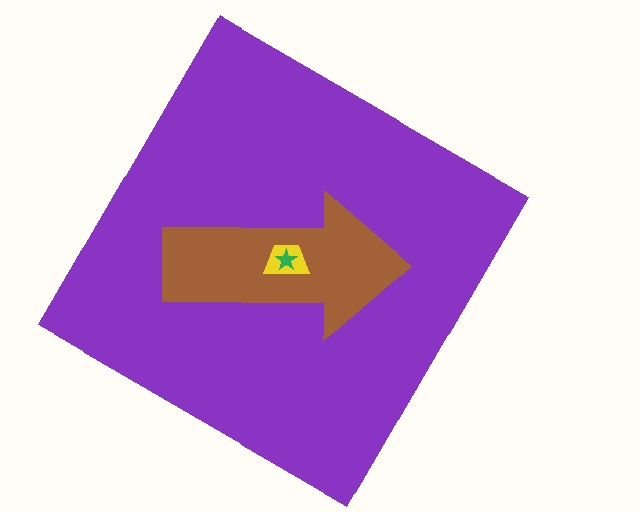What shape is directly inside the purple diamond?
The brown arrow.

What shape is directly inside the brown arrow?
The yellow trapezoid.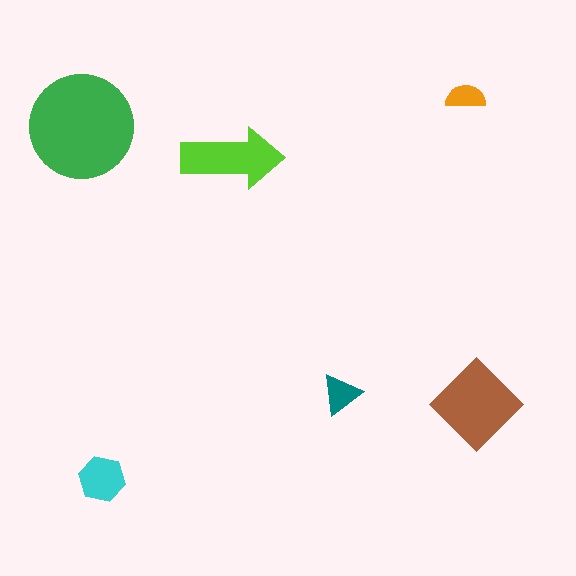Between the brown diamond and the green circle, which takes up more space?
The green circle.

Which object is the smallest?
The orange semicircle.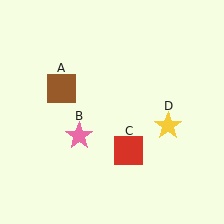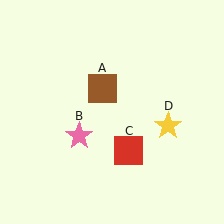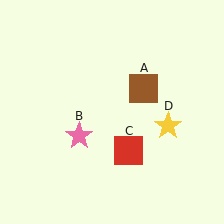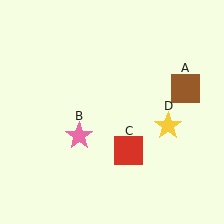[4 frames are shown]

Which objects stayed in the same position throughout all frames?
Pink star (object B) and red square (object C) and yellow star (object D) remained stationary.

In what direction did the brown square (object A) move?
The brown square (object A) moved right.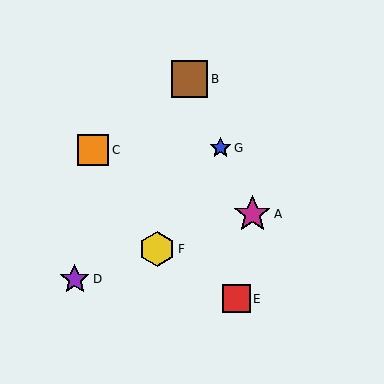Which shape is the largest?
The magenta star (labeled A) is the largest.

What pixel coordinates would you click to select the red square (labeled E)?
Click at (237, 299) to select the red square E.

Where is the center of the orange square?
The center of the orange square is at (93, 150).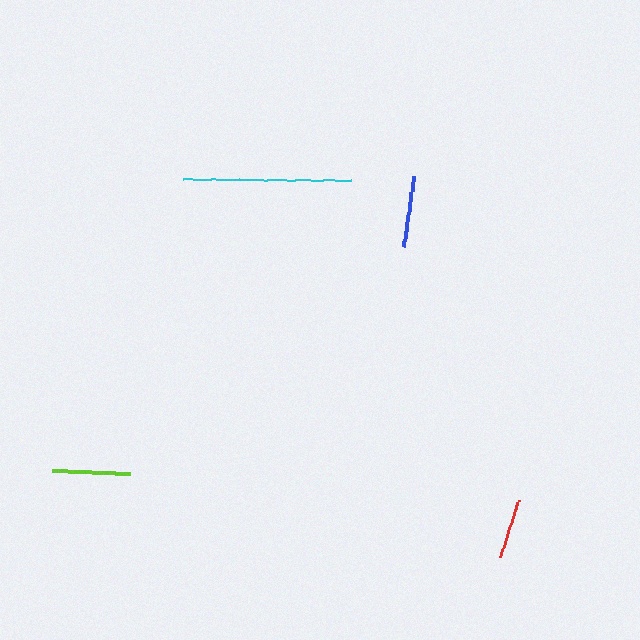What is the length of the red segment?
The red segment is approximately 60 pixels long.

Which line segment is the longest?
The cyan line is the longest at approximately 169 pixels.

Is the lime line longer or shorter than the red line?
The lime line is longer than the red line.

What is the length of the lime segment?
The lime segment is approximately 78 pixels long.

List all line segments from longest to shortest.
From longest to shortest: cyan, lime, blue, red.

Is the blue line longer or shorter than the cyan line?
The cyan line is longer than the blue line.